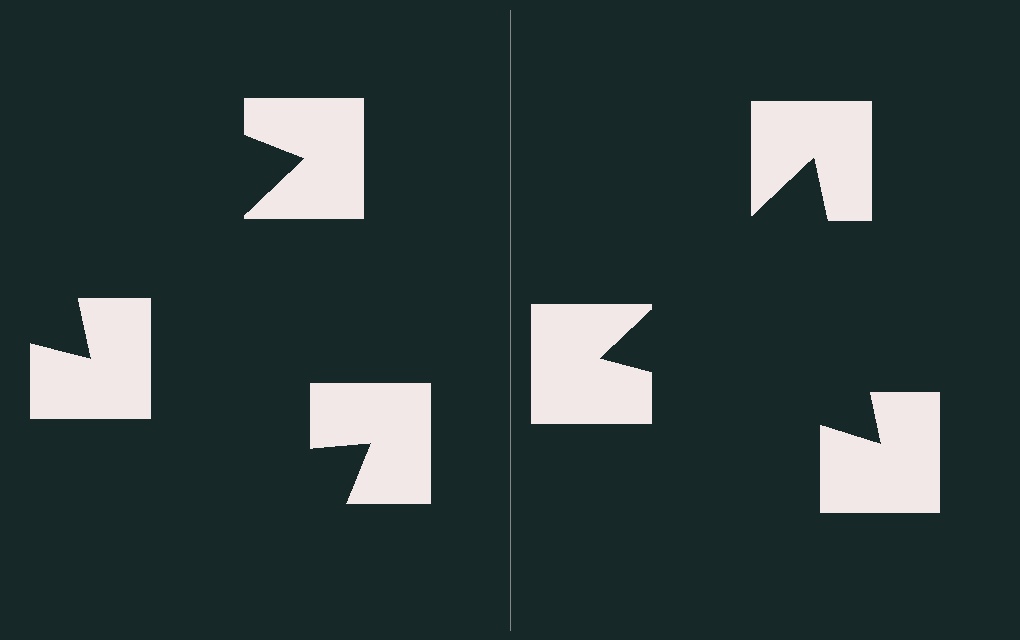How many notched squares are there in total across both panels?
6 — 3 on each side.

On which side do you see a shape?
An illusory triangle appears on the right side. On the left side the wedge cuts are rotated, so no coherent shape forms.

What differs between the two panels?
The notched squares are positioned identically on both sides; only the wedge orientations differ. On the right they align to a triangle; on the left they are misaligned.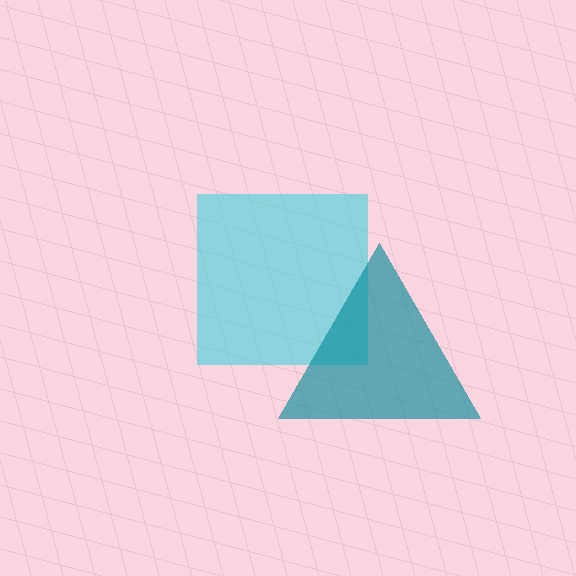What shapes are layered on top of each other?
The layered shapes are: a cyan square, a teal triangle.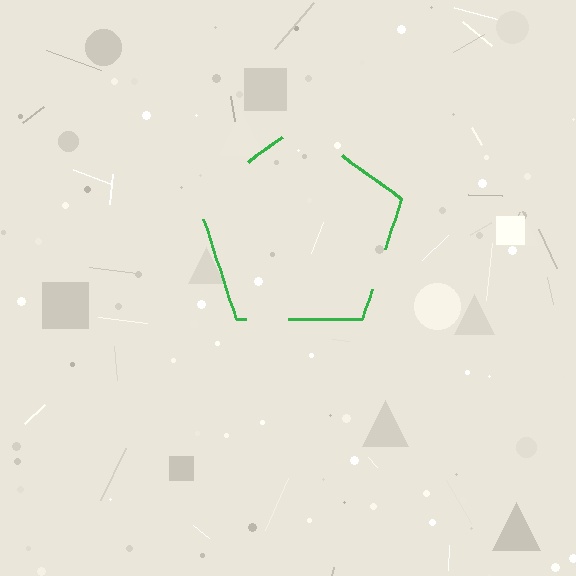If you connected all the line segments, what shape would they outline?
They would outline a pentagon.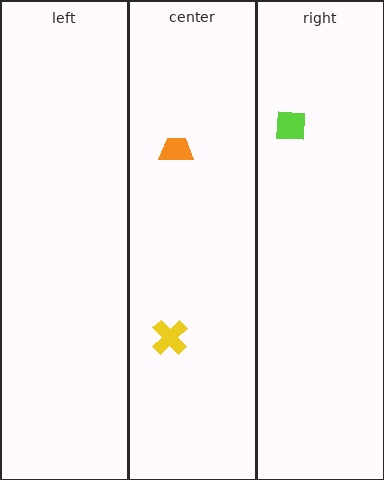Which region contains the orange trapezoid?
The center region.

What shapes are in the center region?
The yellow cross, the orange trapezoid.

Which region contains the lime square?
The right region.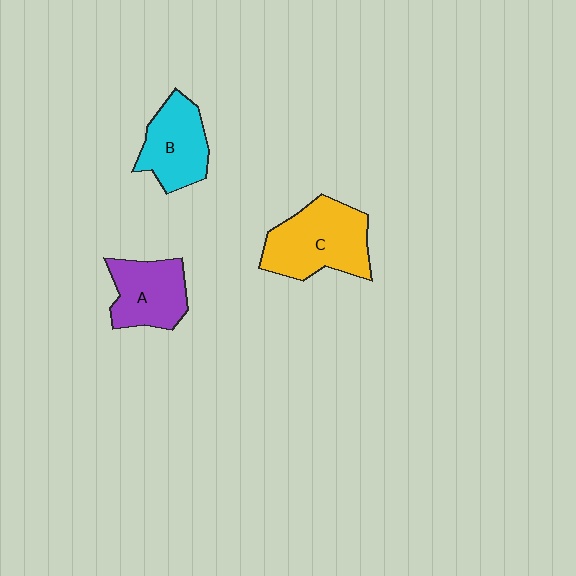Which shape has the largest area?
Shape C (yellow).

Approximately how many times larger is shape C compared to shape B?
Approximately 1.3 times.